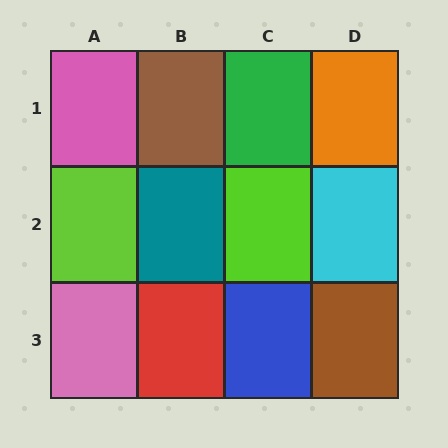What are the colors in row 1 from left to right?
Pink, brown, green, orange.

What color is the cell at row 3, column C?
Blue.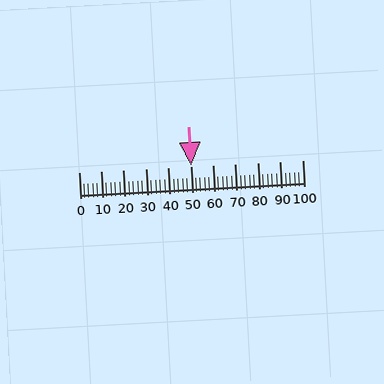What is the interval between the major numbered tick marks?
The major tick marks are spaced 10 units apart.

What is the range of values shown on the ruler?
The ruler shows values from 0 to 100.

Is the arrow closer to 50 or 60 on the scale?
The arrow is closer to 50.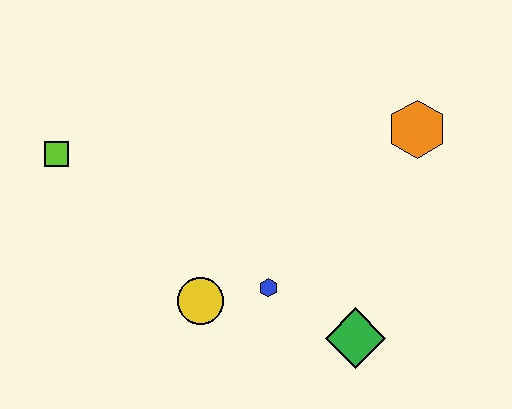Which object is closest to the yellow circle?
The blue hexagon is closest to the yellow circle.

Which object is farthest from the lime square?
The orange hexagon is farthest from the lime square.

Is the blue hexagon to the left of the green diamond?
Yes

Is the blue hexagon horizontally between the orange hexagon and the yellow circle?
Yes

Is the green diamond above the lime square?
No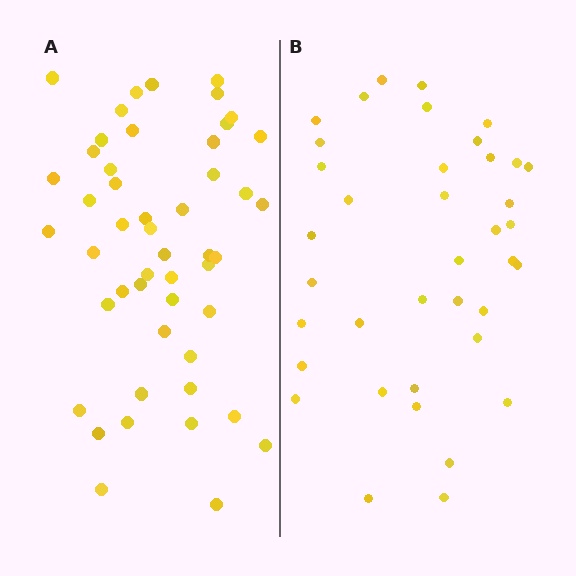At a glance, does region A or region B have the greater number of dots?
Region A (the left region) has more dots.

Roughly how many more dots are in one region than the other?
Region A has roughly 12 or so more dots than region B.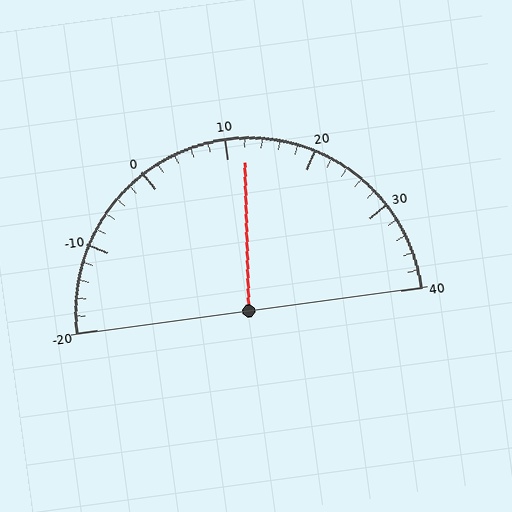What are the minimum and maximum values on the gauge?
The gauge ranges from -20 to 40.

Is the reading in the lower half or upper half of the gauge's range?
The reading is in the upper half of the range (-20 to 40).